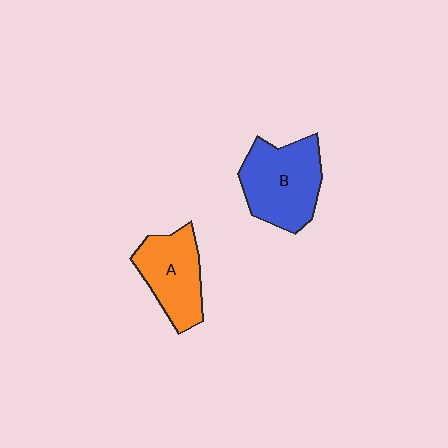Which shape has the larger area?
Shape B (blue).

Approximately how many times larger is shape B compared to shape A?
Approximately 1.2 times.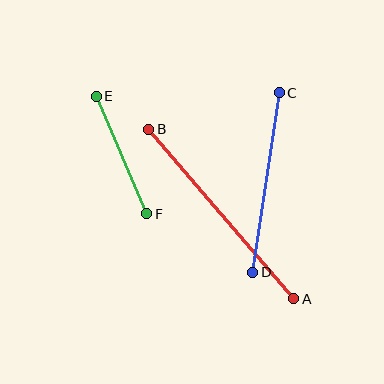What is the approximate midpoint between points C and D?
The midpoint is at approximately (266, 183) pixels.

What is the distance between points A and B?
The distance is approximately 223 pixels.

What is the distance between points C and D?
The distance is approximately 182 pixels.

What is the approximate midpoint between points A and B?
The midpoint is at approximately (221, 214) pixels.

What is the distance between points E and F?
The distance is approximately 128 pixels.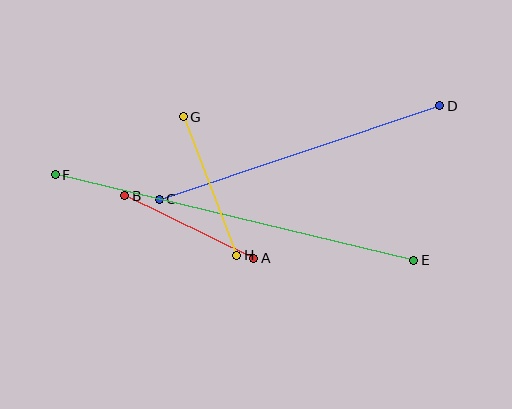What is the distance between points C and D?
The distance is approximately 296 pixels.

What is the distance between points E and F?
The distance is approximately 368 pixels.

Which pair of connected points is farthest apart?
Points E and F are farthest apart.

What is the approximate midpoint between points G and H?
The midpoint is at approximately (210, 186) pixels.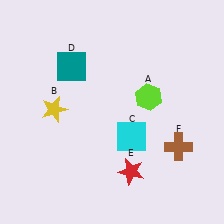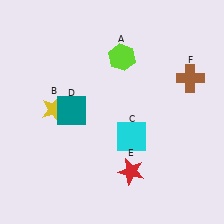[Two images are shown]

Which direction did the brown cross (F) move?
The brown cross (F) moved up.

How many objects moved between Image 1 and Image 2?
3 objects moved between the two images.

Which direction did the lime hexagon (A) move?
The lime hexagon (A) moved up.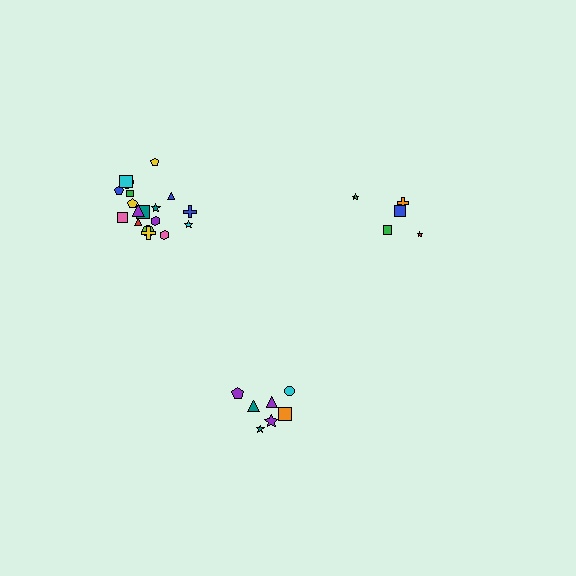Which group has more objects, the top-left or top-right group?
The top-left group.